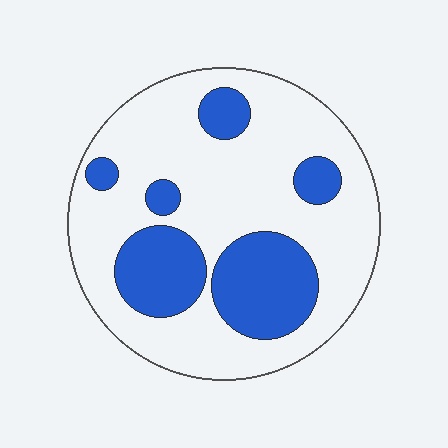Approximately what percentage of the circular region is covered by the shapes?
Approximately 30%.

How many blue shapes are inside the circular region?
6.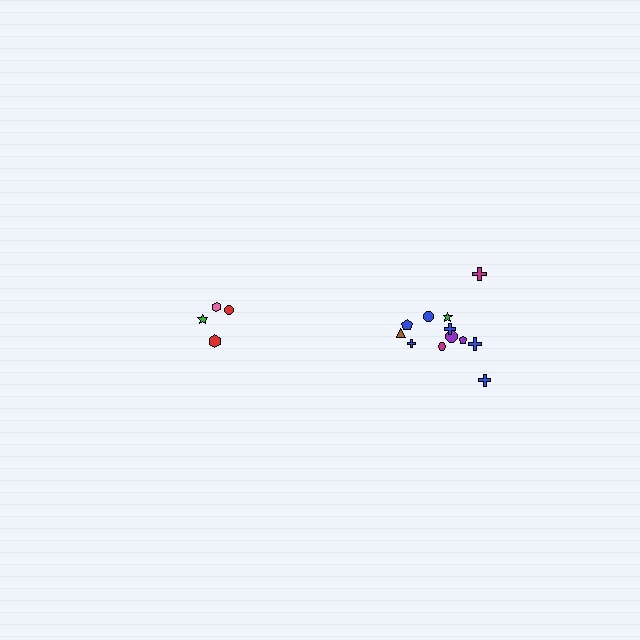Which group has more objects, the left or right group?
The right group.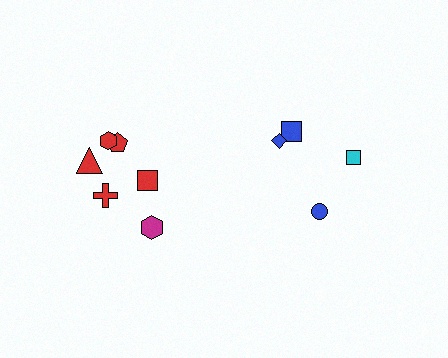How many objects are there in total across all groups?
There are 10 objects.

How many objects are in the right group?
There are 4 objects.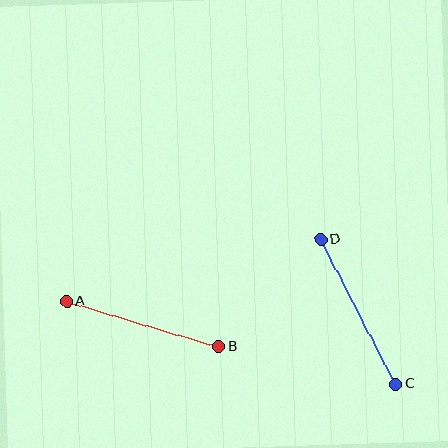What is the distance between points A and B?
The distance is approximately 158 pixels.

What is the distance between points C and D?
The distance is approximately 163 pixels.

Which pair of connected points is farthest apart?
Points C and D are farthest apart.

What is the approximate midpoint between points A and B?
The midpoint is at approximately (143, 324) pixels.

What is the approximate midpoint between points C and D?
The midpoint is at approximately (358, 312) pixels.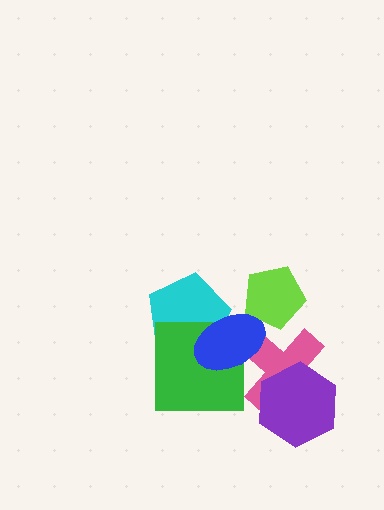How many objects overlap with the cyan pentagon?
2 objects overlap with the cyan pentagon.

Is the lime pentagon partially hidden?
Yes, it is partially covered by another shape.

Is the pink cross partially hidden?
Yes, it is partially covered by another shape.